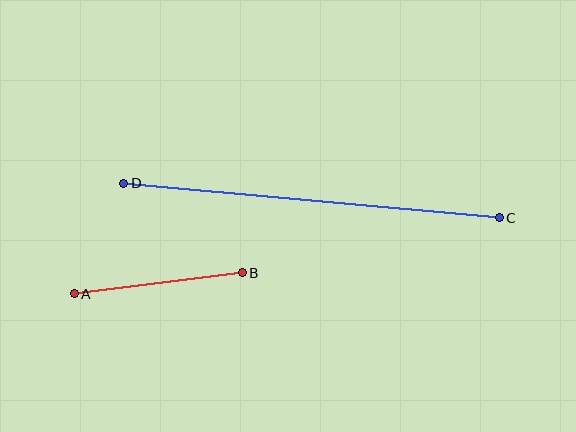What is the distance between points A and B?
The distance is approximately 170 pixels.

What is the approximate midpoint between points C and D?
The midpoint is at approximately (312, 200) pixels.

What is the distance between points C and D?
The distance is approximately 377 pixels.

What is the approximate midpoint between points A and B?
The midpoint is at approximately (158, 283) pixels.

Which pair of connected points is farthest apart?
Points C and D are farthest apart.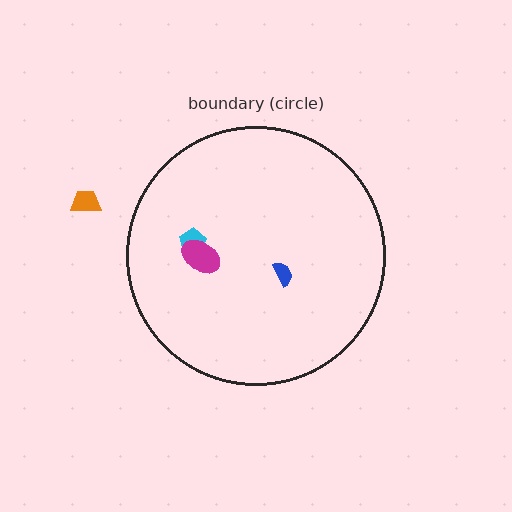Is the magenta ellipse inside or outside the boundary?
Inside.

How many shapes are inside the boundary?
3 inside, 1 outside.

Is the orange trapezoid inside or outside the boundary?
Outside.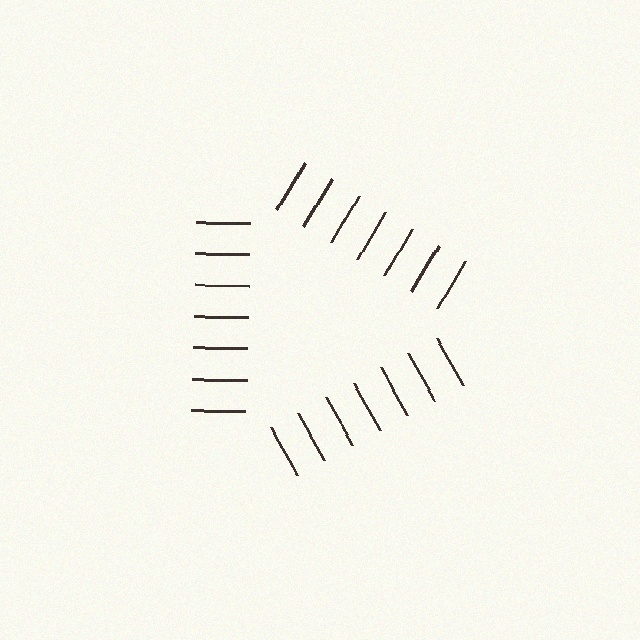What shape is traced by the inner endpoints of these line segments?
An illusory triangle — the line segments terminate on its edges but no continuous stroke is drawn.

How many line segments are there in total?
21 — 7 along each of the 3 edges.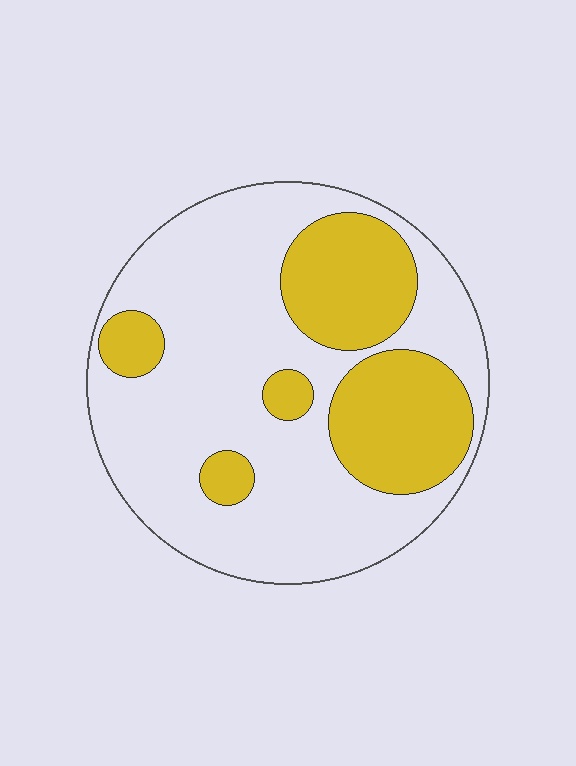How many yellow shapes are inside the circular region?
5.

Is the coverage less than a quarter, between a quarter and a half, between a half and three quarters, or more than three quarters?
Between a quarter and a half.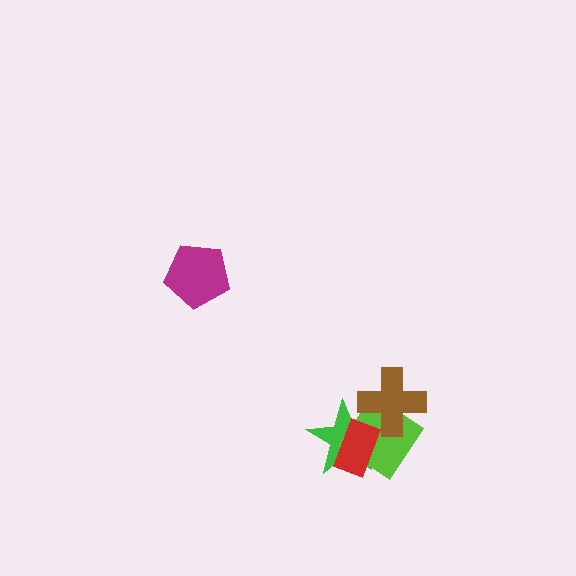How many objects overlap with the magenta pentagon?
0 objects overlap with the magenta pentagon.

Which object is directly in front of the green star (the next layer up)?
The lime diamond is directly in front of the green star.